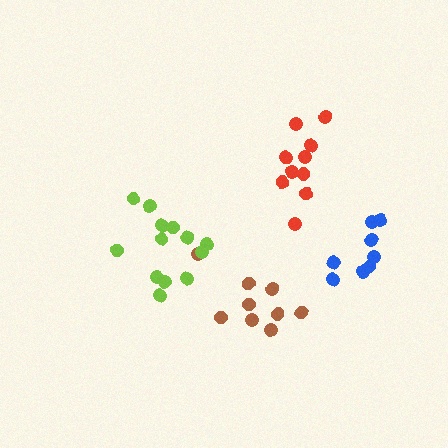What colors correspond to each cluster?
The clusters are colored: red, blue, brown, lime.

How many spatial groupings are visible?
There are 4 spatial groupings.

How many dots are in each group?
Group 1: 10 dots, Group 2: 8 dots, Group 3: 9 dots, Group 4: 13 dots (40 total).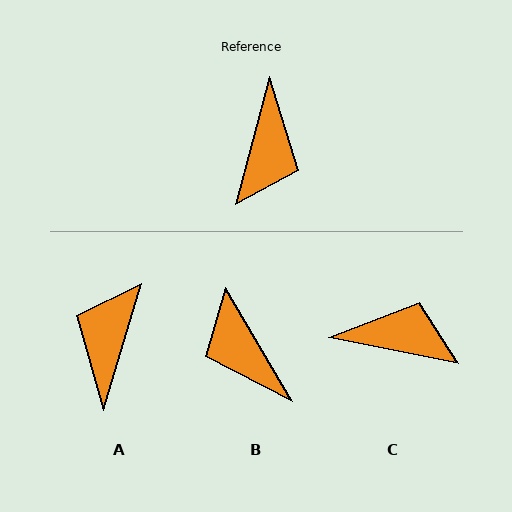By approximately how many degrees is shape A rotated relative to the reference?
Approximately 178 degrees counter-clockwise.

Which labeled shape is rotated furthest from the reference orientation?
A, about 178 degrees away.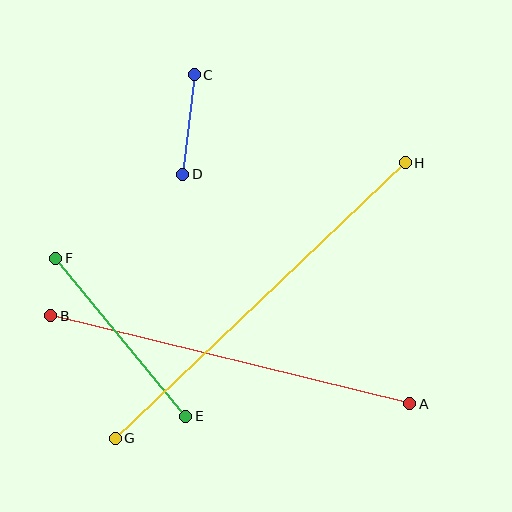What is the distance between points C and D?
The distance is approximately 100 pixels.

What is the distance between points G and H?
The distance is approximately 400 pixels.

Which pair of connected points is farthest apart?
Points G and H are farthest apart.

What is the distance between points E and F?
The distance is approximately 205 pixels.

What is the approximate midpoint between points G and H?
The midpoint is at approximately (260, 301) pixels.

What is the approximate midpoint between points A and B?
The midpoint is at approximately (230, 360) pixels.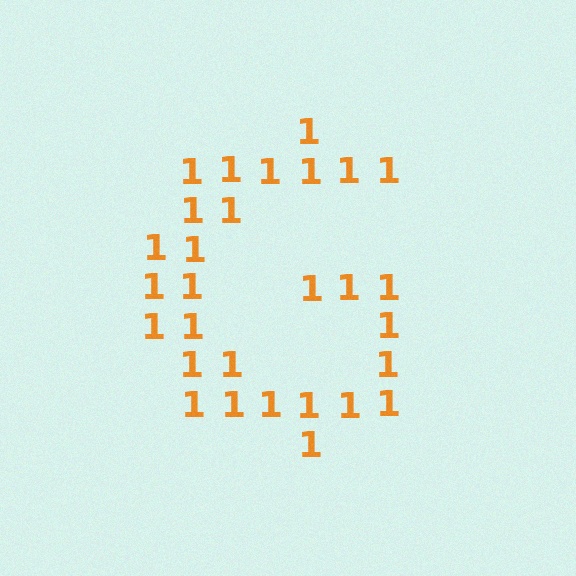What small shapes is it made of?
It is made of small digit 1's.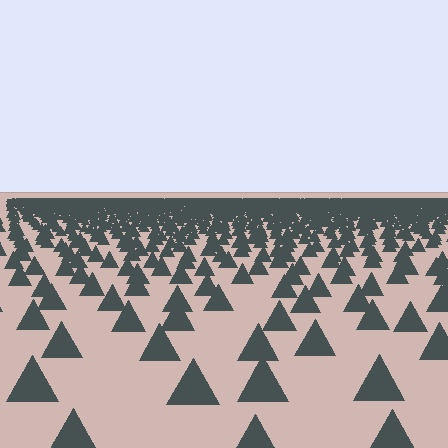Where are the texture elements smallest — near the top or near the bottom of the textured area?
Near the top.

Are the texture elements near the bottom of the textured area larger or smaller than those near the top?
Larger. Near the bottom, elements are closer to the viewer and appear at a bigger on-screen size.